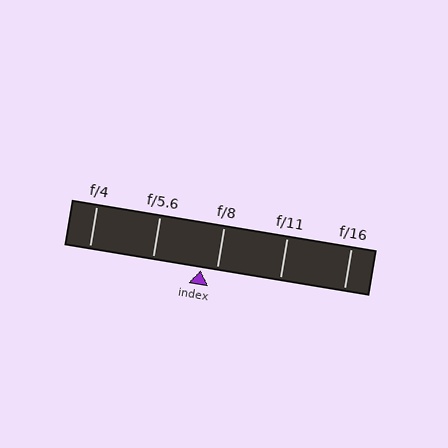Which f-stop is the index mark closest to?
The index mark is closest to f/8.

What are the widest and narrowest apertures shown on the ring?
The widest aperture shown is f/4 and the narrowest is f/16.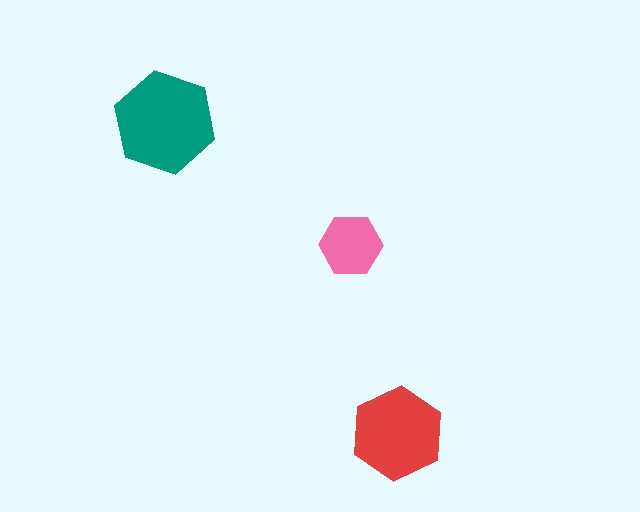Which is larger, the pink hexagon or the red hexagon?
The red one.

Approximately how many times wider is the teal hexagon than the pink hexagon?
About 1.5 times wider.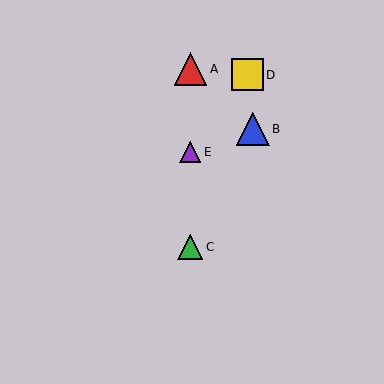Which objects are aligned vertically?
Objects A, C, E are aligned vertically.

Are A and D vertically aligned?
No, A is at x≈190 and D is at x≈247.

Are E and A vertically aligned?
Yes, both are at x≈190.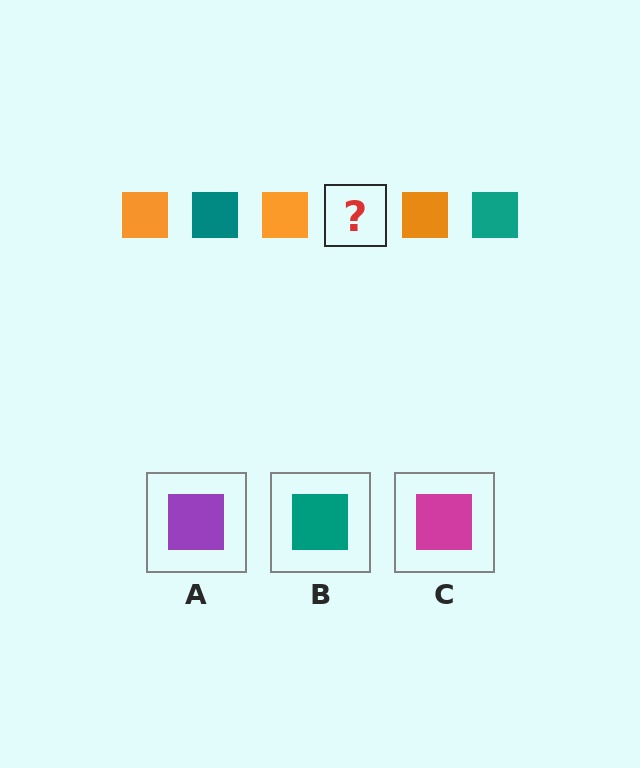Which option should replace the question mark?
Option B.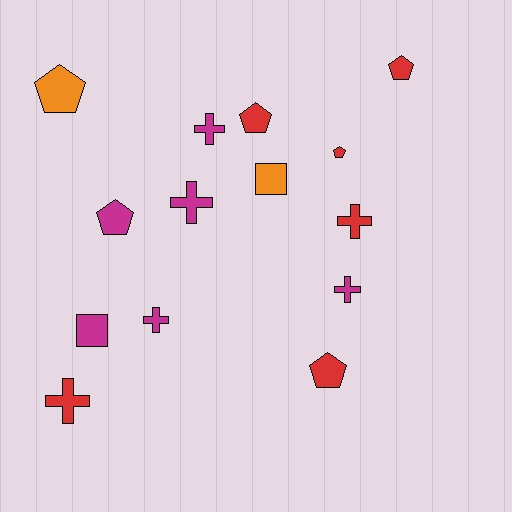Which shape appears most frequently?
Cross, with 6 objects.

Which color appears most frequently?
Red, with 6 objects.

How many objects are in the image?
There are 14 objects.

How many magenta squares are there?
There is 1 magenta square.